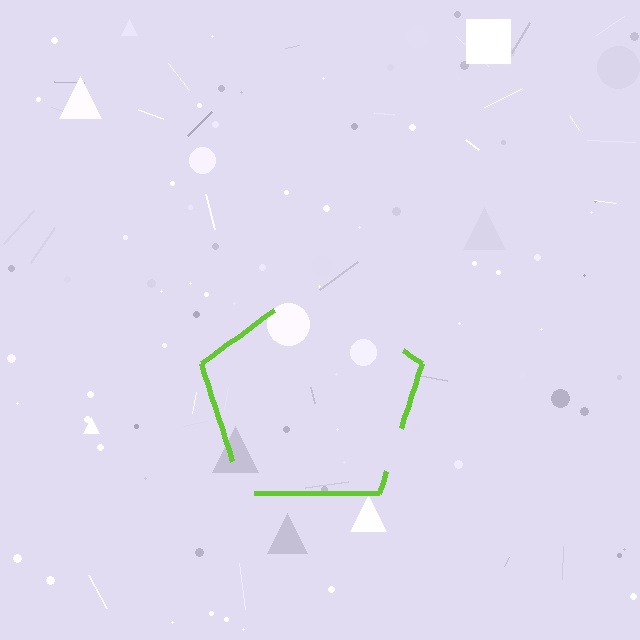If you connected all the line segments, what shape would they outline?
They would outline a pentagon.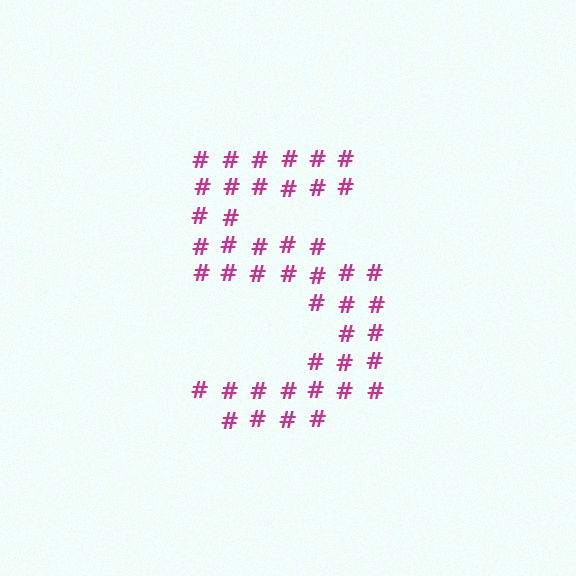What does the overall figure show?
The overall figure shows the digit 5.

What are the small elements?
The small elements are hash symbols.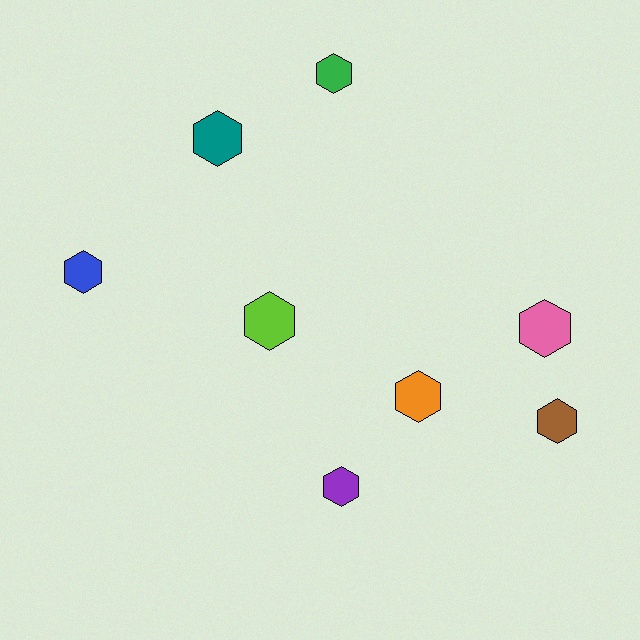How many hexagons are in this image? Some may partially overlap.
There are 8 hexagons.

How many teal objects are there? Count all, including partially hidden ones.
There is 1 teal object.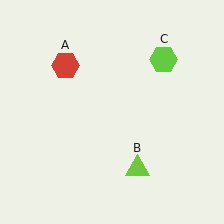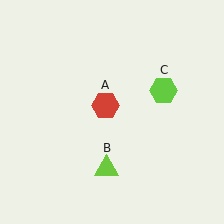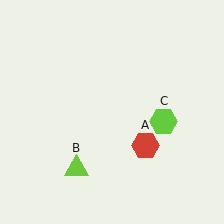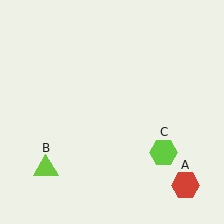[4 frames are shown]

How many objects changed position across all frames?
3 objects changed position: red hexagon (object A), lime triangle (object B), lime hexagon (object C).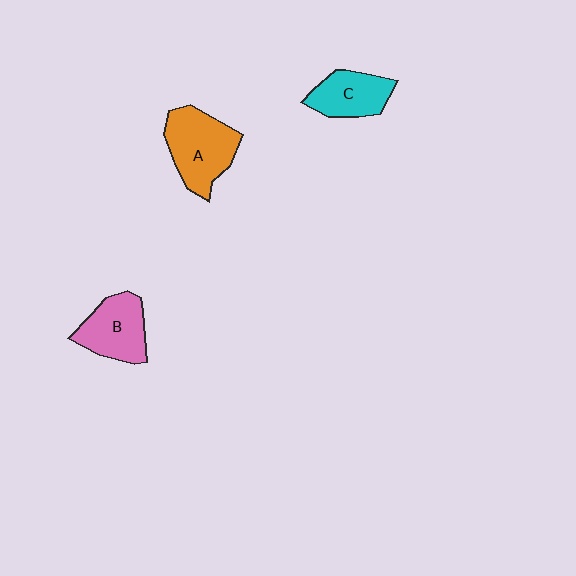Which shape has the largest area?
Shape A (orange).